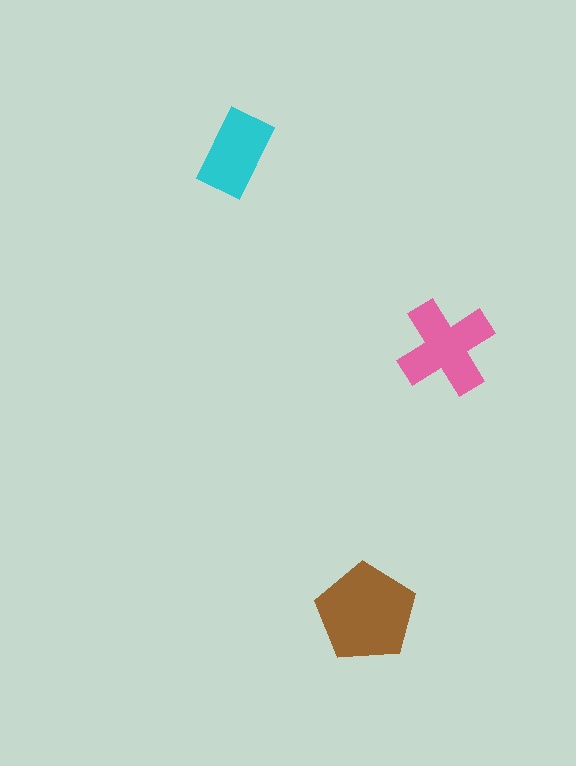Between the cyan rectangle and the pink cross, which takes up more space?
The pink cross.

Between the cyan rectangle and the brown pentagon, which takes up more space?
The brown pentagon.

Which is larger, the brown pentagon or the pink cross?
The brown pentagon.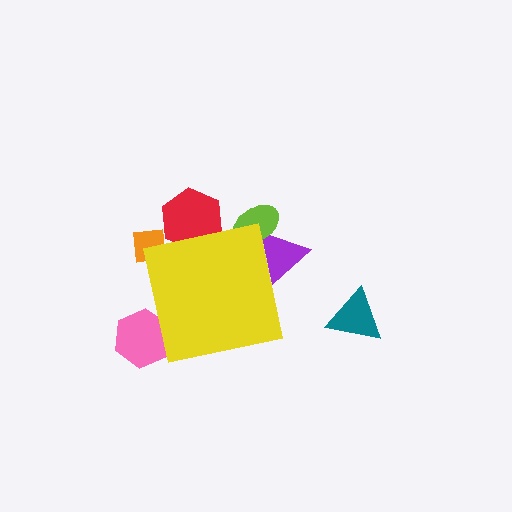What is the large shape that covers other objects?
A yellow square.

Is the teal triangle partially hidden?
No, the teal triangle is fully visible.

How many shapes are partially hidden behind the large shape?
5 shapes are partially hidden.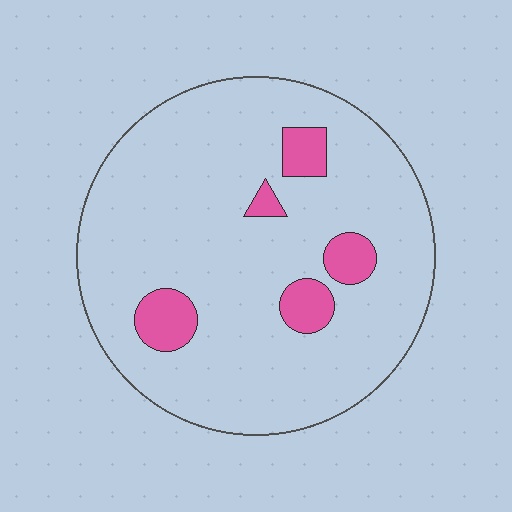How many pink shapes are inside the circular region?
5.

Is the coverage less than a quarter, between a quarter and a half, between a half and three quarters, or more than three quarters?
Less than a quarter.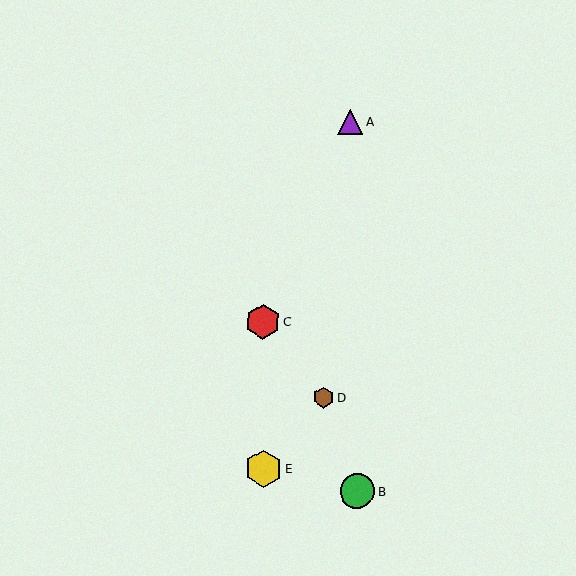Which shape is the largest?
The yellow hexagon (labeled E) is the largest.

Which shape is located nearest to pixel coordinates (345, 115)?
The purple triangle (labeled A) at (350, 122) is nearest to that location.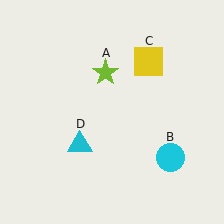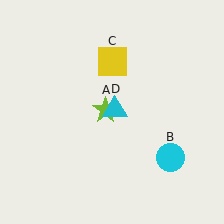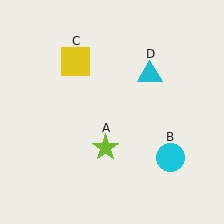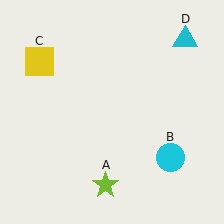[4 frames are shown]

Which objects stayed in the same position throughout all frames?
Cyan circle (object B) remained stationary.